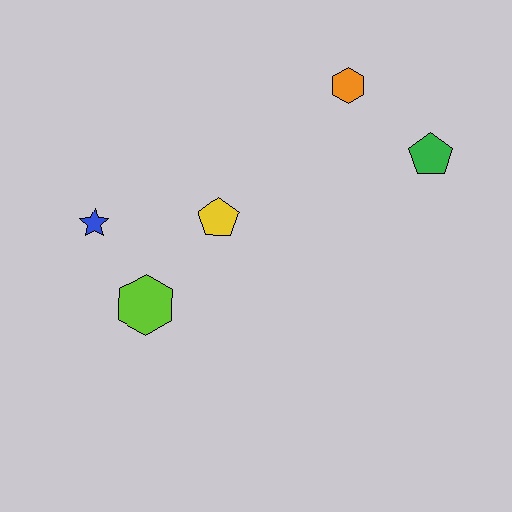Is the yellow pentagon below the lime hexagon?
No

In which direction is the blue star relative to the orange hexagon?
The blue star is to the left of the orange hexagon.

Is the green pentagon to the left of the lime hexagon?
No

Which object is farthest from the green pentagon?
The blue star is farthest from the green pentagon.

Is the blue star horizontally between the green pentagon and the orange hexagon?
No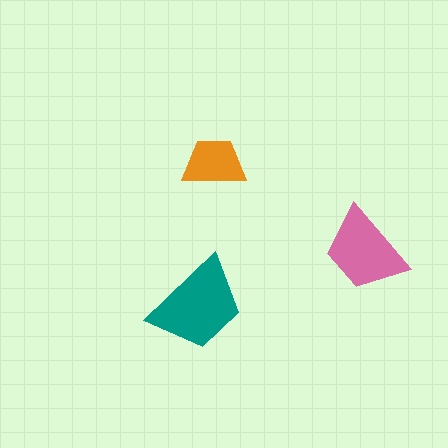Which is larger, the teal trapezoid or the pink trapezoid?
The teal one.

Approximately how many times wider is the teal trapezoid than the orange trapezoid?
About 1.5 times wider.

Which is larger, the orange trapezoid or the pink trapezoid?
The pink one.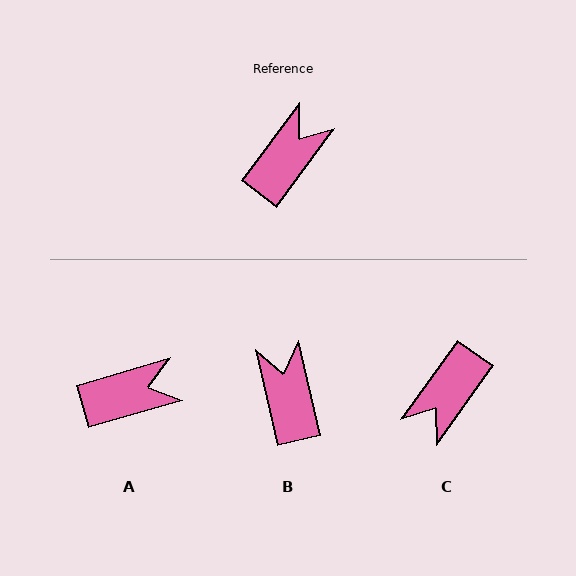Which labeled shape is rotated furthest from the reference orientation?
C, about 179 degrees away.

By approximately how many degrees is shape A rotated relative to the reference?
Approximately 37 degrees clockwise.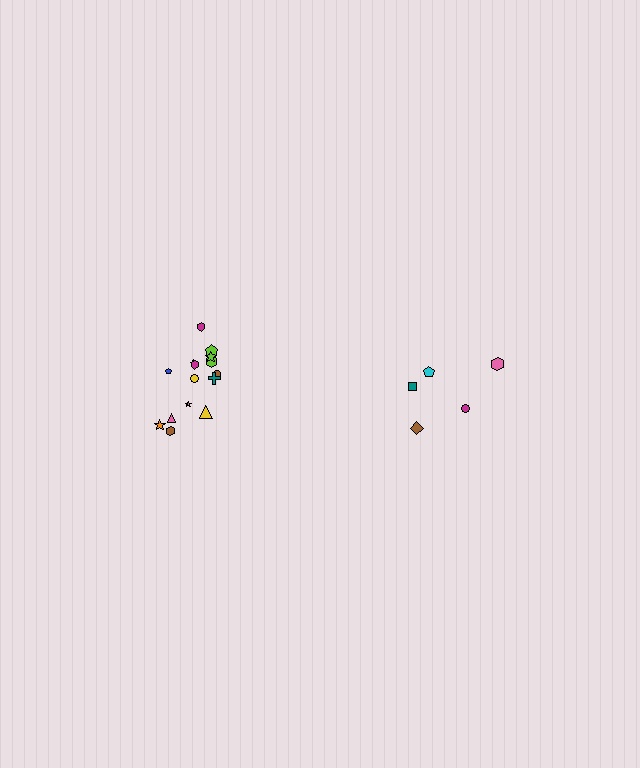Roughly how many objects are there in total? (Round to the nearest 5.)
Roughly 20 objects in total.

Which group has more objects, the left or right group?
The left group.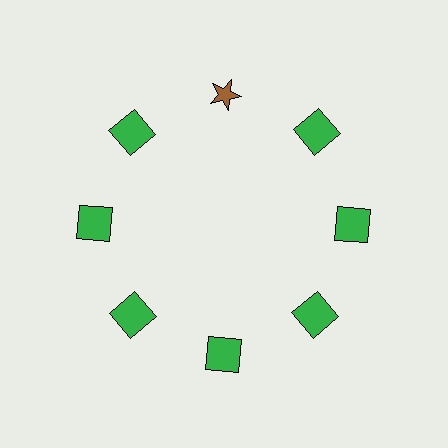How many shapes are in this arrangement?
There are 8 shapes arranged in a ring pattern.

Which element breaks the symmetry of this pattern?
The brown star at roughly the 12 o'clock position breaks the symmetry. All other shapes are green squares.